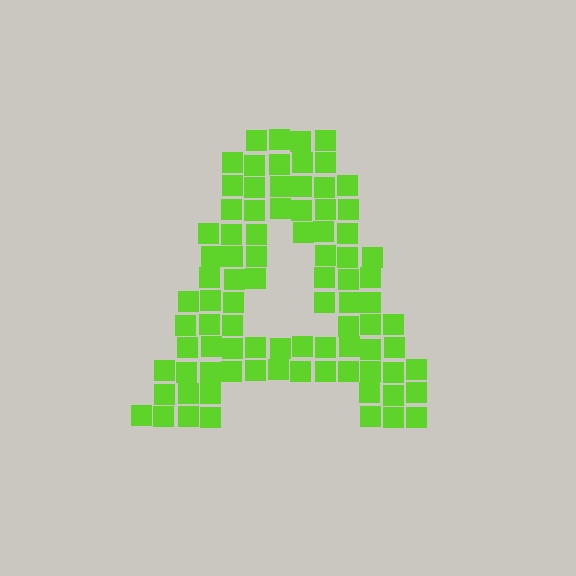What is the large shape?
The large shape is the letter A.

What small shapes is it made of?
It is made of small squares.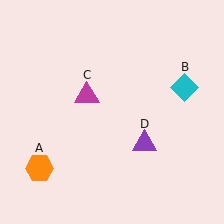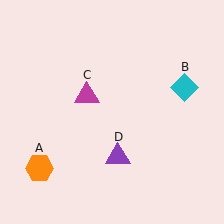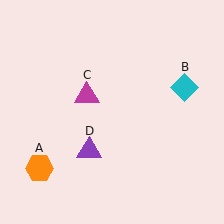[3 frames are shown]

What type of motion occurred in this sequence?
The purple triangle (object D) rotated clockwise around the center of the scene.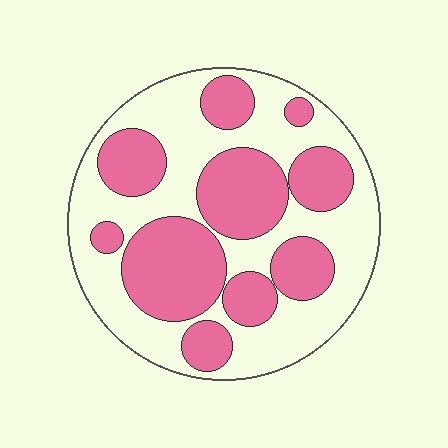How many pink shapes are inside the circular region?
10.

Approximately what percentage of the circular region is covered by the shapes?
Approximately 45%.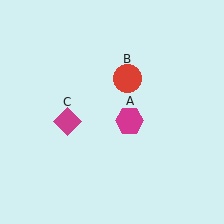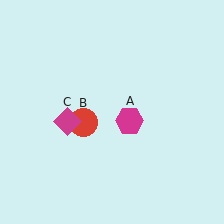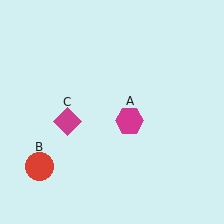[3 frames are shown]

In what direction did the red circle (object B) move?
The red circle (object B) moved down and to the left.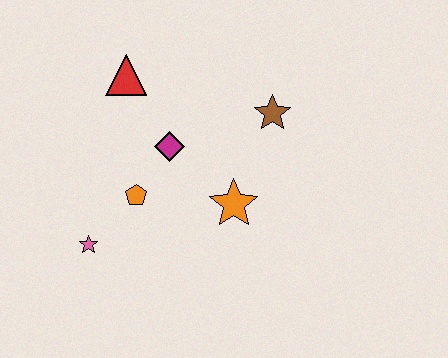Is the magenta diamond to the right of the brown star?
No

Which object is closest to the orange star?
The magenta diamond is closest to the orange star.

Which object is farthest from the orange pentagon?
The brown star is farthest from the orange pentagon.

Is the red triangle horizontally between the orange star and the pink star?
Yes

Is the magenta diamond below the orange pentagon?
No